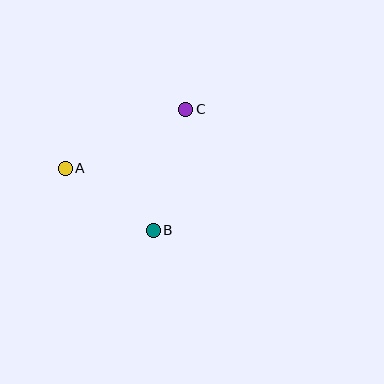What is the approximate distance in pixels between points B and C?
The distance between B and C is approximately 125 pixels.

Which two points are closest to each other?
Points A and B are closest to each other.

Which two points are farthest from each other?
Points A and C are farthest from each other.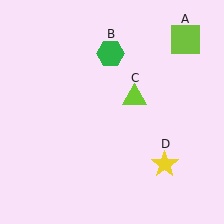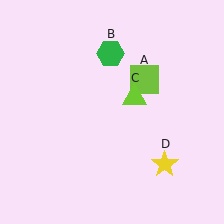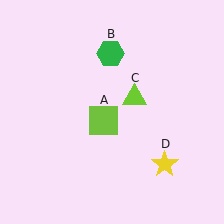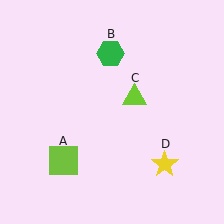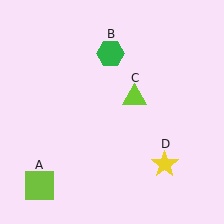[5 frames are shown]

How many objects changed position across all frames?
1 object changed position: lime square (object A).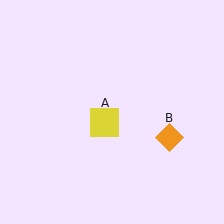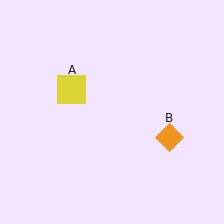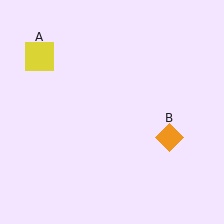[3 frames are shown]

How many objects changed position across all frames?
1 object changed position: yellow square (object A).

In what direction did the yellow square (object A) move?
The yellow square (object A) moved up and to the left.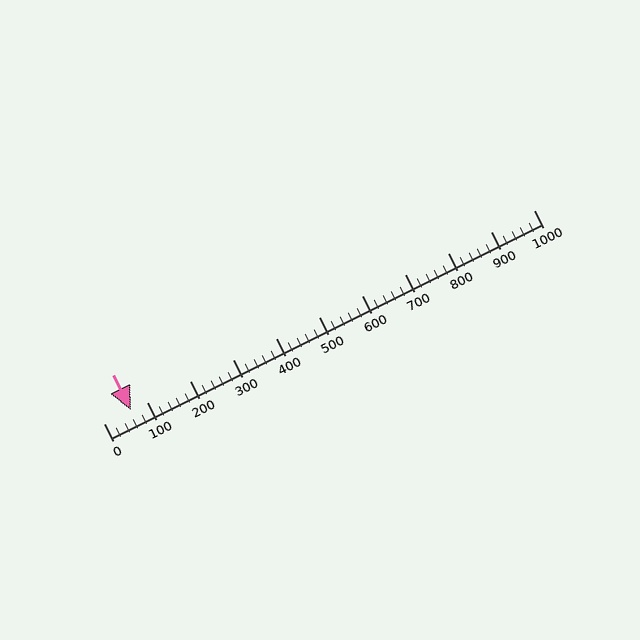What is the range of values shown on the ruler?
The ruler shows values from 0 to 1000.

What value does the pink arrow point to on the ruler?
The pink arrow points to approximately 64.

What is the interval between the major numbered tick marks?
The major tick marks are spaced 100 units apart.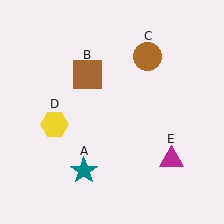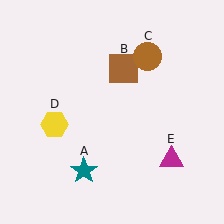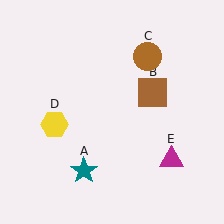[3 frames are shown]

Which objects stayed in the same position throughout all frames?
Teal star (object A) and brown circle (object C) and yellow hexagon (object D) and magenta triangle (object E) remained stationary.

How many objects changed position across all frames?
1 object changed position: brown square (object B).